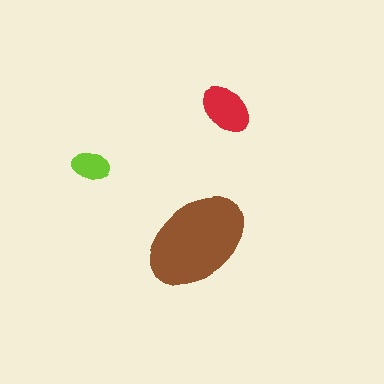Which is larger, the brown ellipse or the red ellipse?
The brown one.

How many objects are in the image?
There are 3 objects in the image.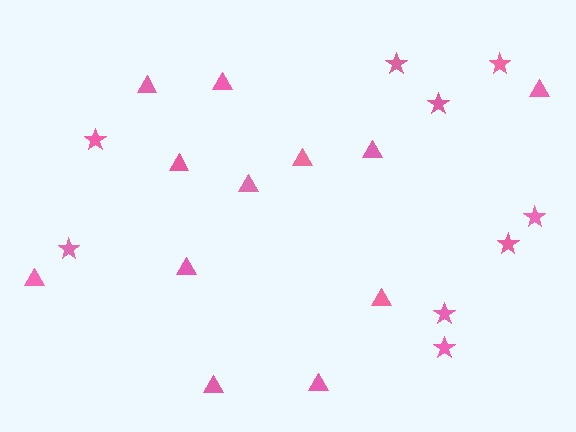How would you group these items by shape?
There are 2 groups: one group of triangles (12) and one group of stars (9).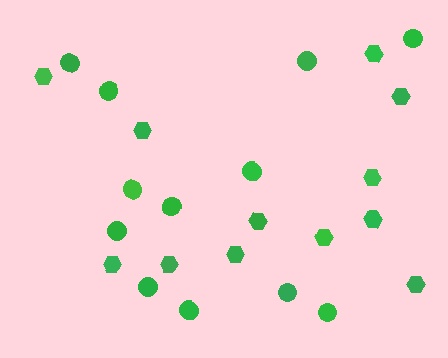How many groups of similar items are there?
There are 2 groups: one group of hexagons (12) and one group of circles (12).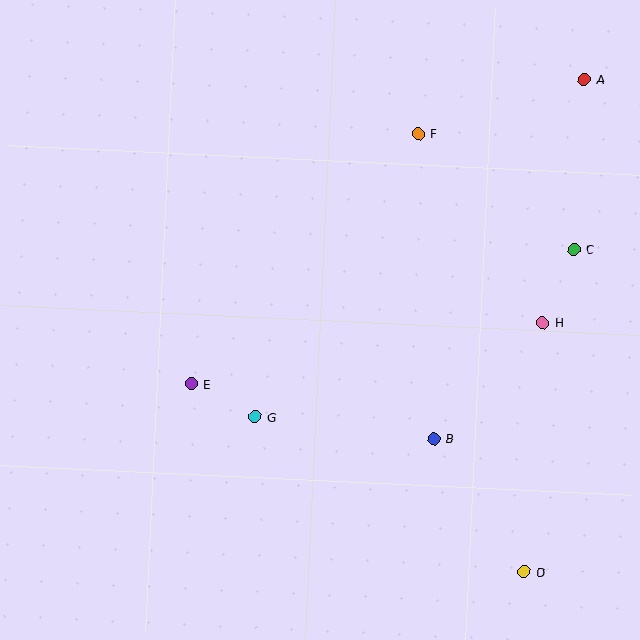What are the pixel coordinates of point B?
Point B is at (434, 439).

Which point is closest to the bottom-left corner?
Point E is closest to the bottom-left corner.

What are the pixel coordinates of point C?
Point C is at (574, 249).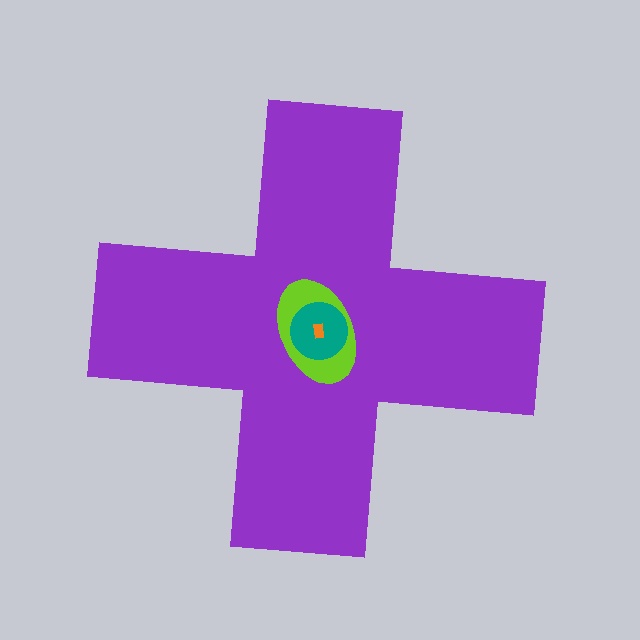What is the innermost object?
The orange rectangle.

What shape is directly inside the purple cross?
The lime ellipse.